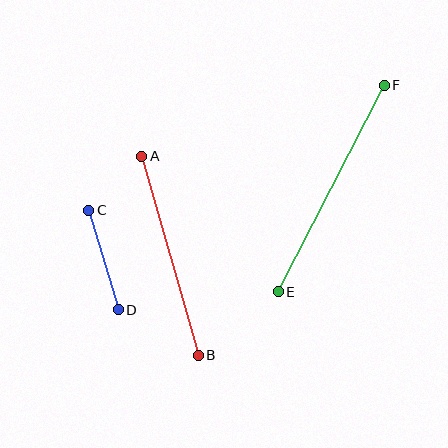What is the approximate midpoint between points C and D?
The midpoint is at approximately (104, 260) pixels.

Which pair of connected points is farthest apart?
Points E and F are farthest apart.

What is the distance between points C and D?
The distance is approximately 104 pixels.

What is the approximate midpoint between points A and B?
The midpoint is at approximately (170, 256) pixels.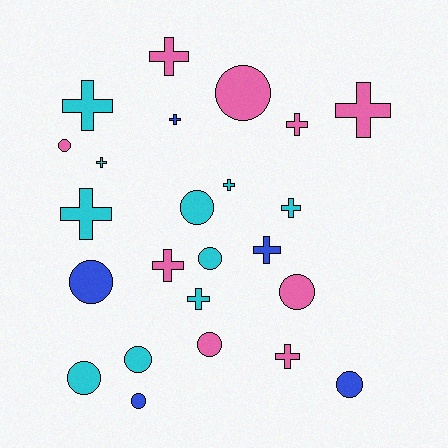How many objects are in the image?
There are 24 objects.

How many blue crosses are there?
There are 2 blue crosses.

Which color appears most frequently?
Cyan, with 10 objects.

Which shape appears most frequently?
Cross, with 13 objects.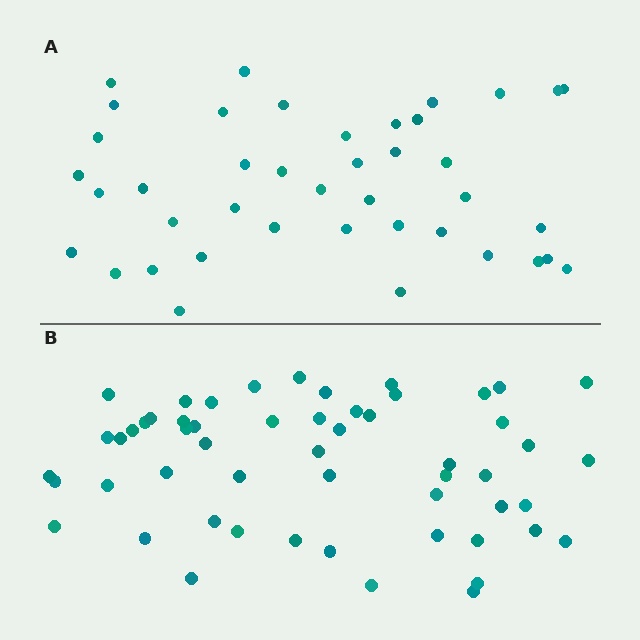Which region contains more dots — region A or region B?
Region B (the bottom region) has more dots.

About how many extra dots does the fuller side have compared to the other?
Region B has approximately 15 more dots than region A.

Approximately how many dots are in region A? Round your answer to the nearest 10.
About 40 dots. (The exact count is 41, which rounds to 40.)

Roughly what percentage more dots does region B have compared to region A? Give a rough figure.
About 35% more.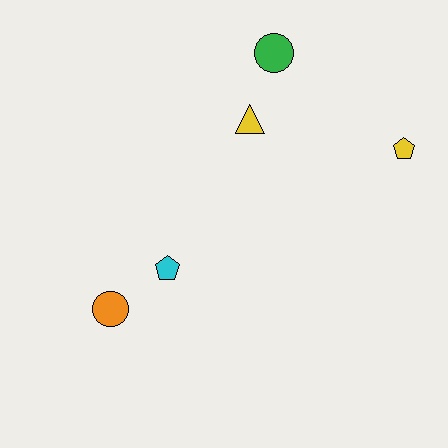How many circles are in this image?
There are 2 circles.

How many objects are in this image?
There are 5 objects.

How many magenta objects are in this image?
There are no magenta objects.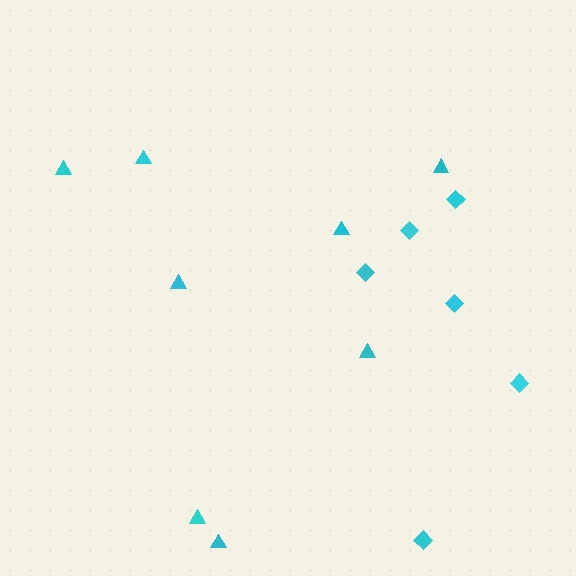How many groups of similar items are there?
There are 2 groups: one group of diamonds (6) and one group of triangles (8).